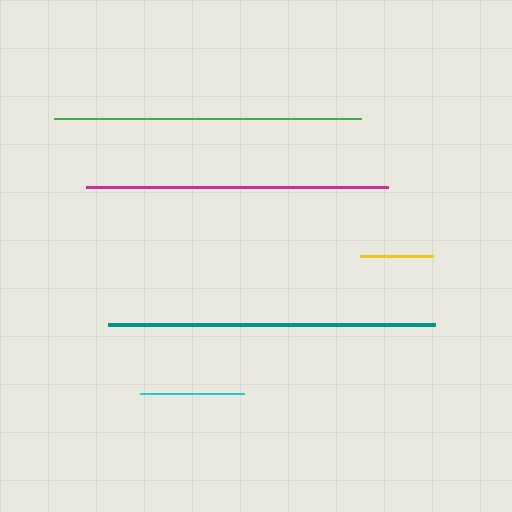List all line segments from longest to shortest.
From longest to shortest: teal, green, magenta, cyan, yellow.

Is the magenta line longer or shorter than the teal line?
The teal line is longer than the magenta line.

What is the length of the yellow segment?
The yellow segment is approximately 73 pixels long.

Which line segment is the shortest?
The yellow line is the shortest at approximately 73 pixels.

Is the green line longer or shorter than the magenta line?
The green line is longer than the magenta line.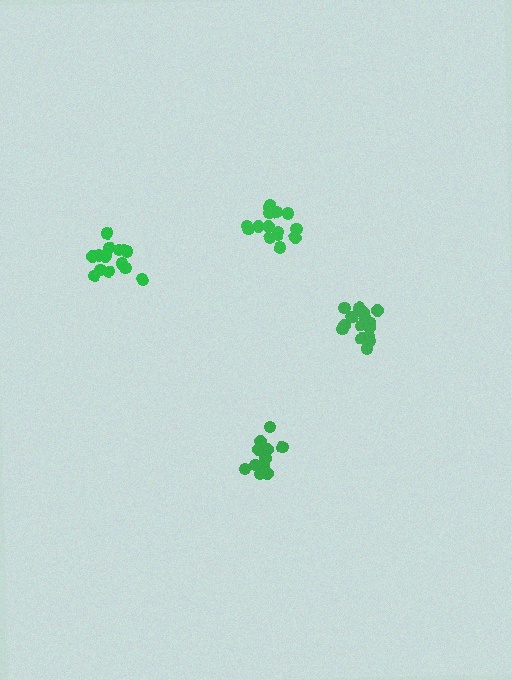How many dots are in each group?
Group 1: 14 dots, Group 2: 12 dots, Group 3: 15 dots, Group 4: 17 dots (58 total).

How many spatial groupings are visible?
There are 4 spatial groupings.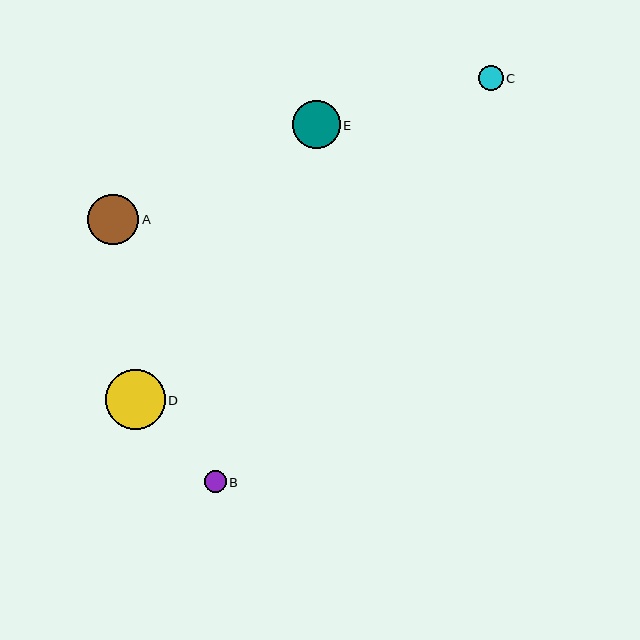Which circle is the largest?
Circle D is the largest with a size of approximately 60 pixels.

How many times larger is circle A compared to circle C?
Circle A is approximately 2.1 times the size of circle C.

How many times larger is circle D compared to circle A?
Circle D is approximately 1.2 times the size of circle A.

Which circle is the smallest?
Circle B is the smallest with a size of approximately 22 pixels.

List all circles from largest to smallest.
From largest to smallest: D, A, E, C, B.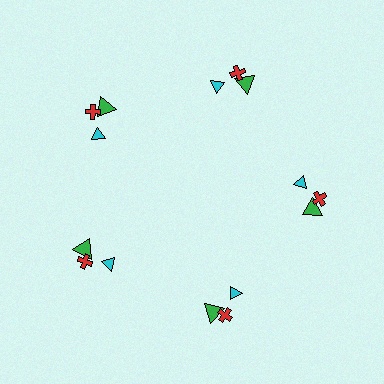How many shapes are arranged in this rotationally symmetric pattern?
There are 15 shapes, arranged in 5 groups of 3.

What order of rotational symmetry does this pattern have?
This pattern has 5-fold rotational symmetry.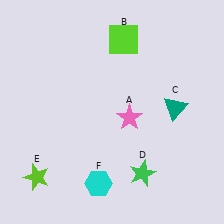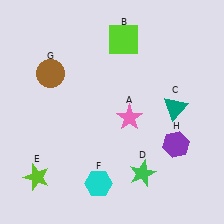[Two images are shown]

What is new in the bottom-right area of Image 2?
A purple hexagon (H) was added in the bottom-right area of Image 2.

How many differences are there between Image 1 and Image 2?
There are 2 differences between the two images.